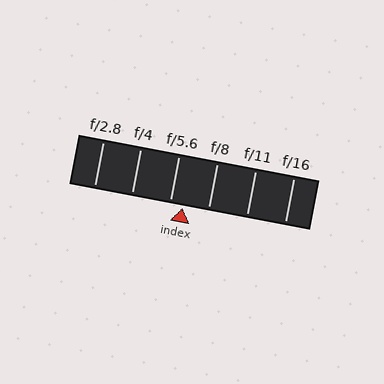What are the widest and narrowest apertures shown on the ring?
The widest aperture shown is f/2.8 and the narrowest is f/16.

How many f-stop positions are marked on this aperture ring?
There are 6 f-stop positions marked.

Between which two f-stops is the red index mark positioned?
The index mark is between f/5.6 and f/8.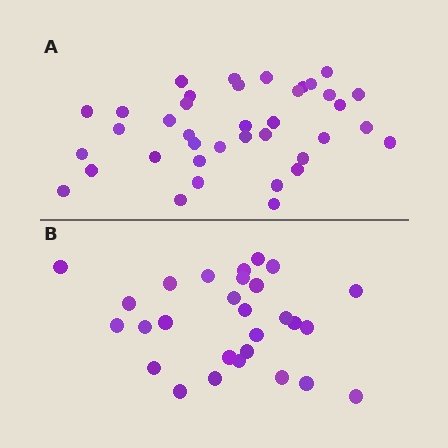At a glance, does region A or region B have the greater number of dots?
Region A (the top region) has more dots.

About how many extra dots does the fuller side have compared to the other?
Region A has roughly 10 or so more dots than region B.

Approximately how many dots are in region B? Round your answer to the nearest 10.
About 30 dots. (The exact count is 28, which rounds to 30.)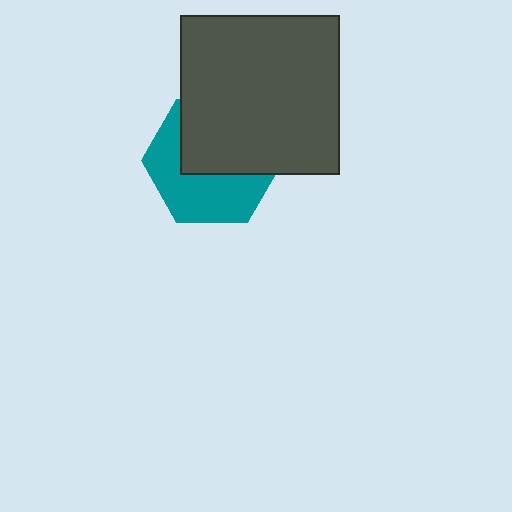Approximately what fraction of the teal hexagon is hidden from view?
Roughly 51% of the teal hexagon is hidden behind the dark gray square.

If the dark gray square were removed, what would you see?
You would see the complete teal hexagon.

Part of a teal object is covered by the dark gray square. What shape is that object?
It is a hexagon.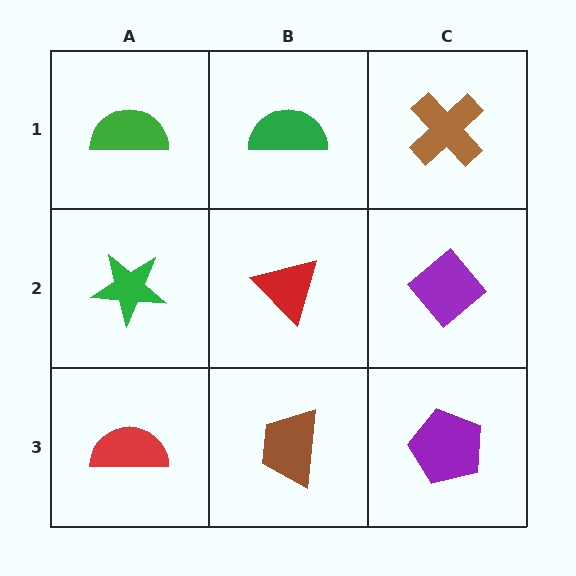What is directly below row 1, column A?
A green star.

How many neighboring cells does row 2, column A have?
3.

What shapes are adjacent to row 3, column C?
A purple diamond (row 2, column C), a brown trapezoid (row 3, column B).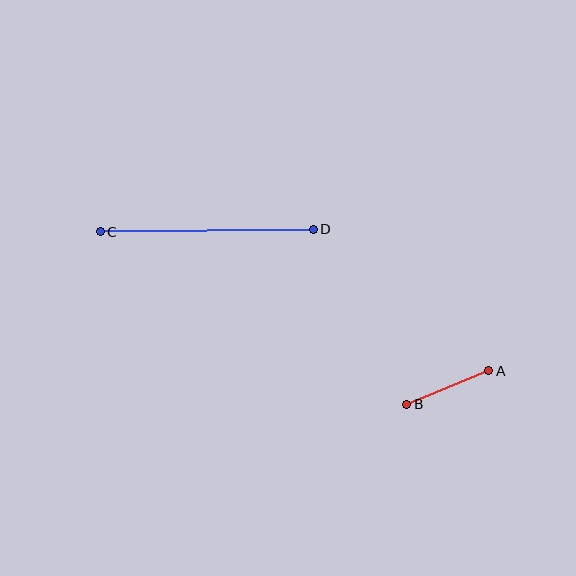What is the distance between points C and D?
The distance is approximately 213 pixels.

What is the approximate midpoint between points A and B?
The midpoint is at approximately (448, 387) pixels.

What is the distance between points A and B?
The distance is approximately 89 pixels.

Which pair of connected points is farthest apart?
Points C and D are farthest apart.